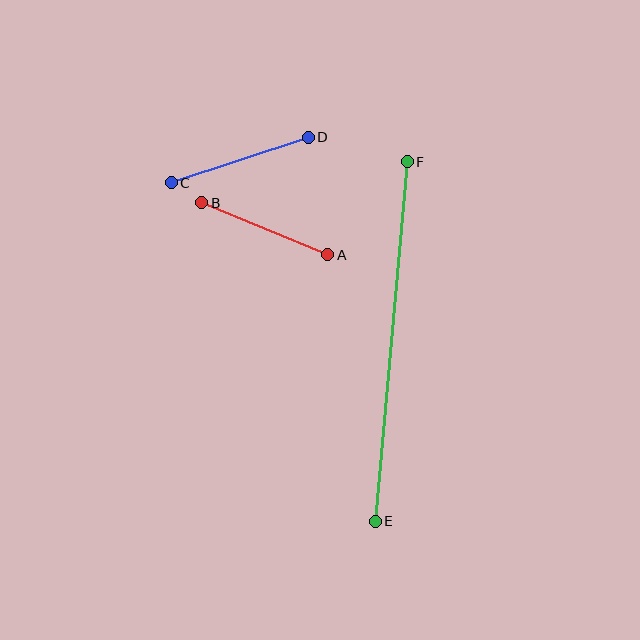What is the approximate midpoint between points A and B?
The midpoint is at approximately (265, 229) pixels.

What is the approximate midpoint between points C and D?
The midpoint is at approximately (240, 160) pixels.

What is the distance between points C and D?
The distance is approximately 144 pixels.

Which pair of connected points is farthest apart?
Points E and F are farthest apart.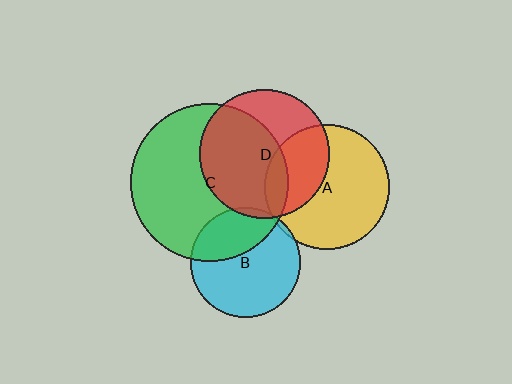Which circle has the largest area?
Circle C (green).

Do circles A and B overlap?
Yes.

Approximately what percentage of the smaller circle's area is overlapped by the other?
Approximately 5%.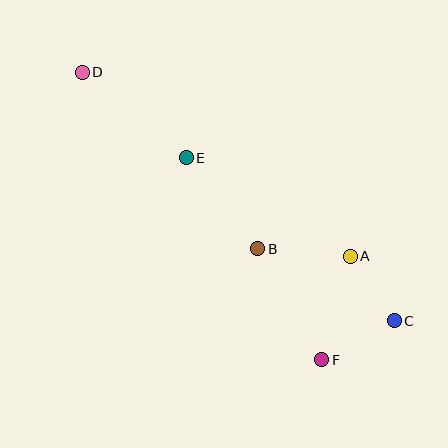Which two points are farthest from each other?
Points C and D are farthest from each other.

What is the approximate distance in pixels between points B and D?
The distance between B and D is approximately 249 pixels.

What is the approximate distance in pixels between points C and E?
The distance between C and E is approximately 264 pixels.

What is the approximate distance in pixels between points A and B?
The distance between A and B is approximately 93 pixels.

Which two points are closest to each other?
Points A and C are closest to each other.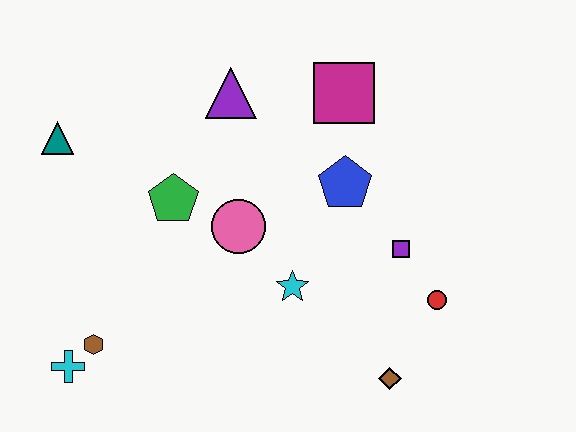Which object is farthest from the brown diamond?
The teal triangle is farthest from the brown diamond.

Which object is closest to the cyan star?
The pink circle is closest to the cyan star.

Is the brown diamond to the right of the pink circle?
Yes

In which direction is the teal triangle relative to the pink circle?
The teal triangle is to the left of the pink circle.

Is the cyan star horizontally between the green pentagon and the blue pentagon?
Yes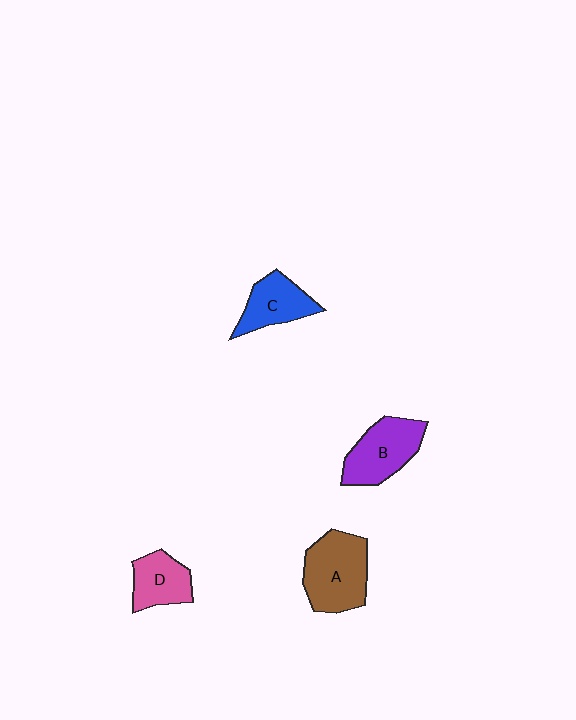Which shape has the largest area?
Shape A (brown).